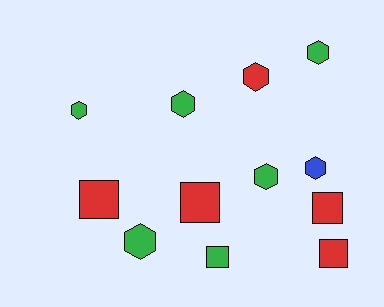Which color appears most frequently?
Green, with 6 objects.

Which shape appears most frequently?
Hexagon, with 7 objects.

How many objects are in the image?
There are 12 objects.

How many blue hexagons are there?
There is 1 blue hexagon.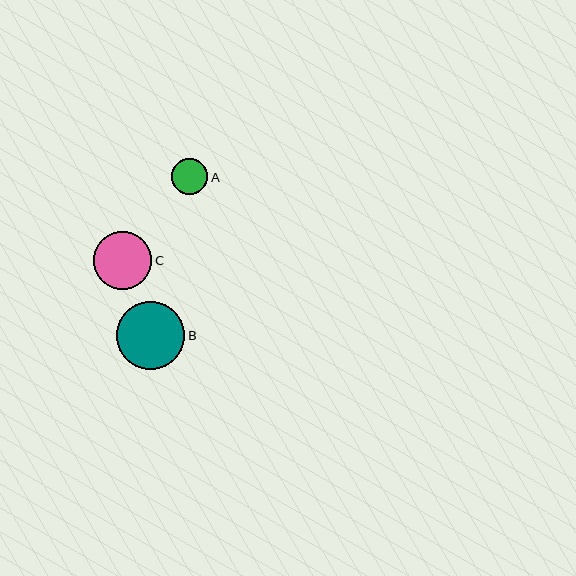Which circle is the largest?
Circle B is the largest with a size of approximately 68 pixels.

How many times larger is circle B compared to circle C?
Circle B is approximately 1.2 times the size of circle C.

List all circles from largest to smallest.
From largest to smallest: B, C, A.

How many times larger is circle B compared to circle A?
Circle B is approximately 1.9 times the size of circle A.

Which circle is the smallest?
Circle A is the smallest with a size of approximately 36 pixels.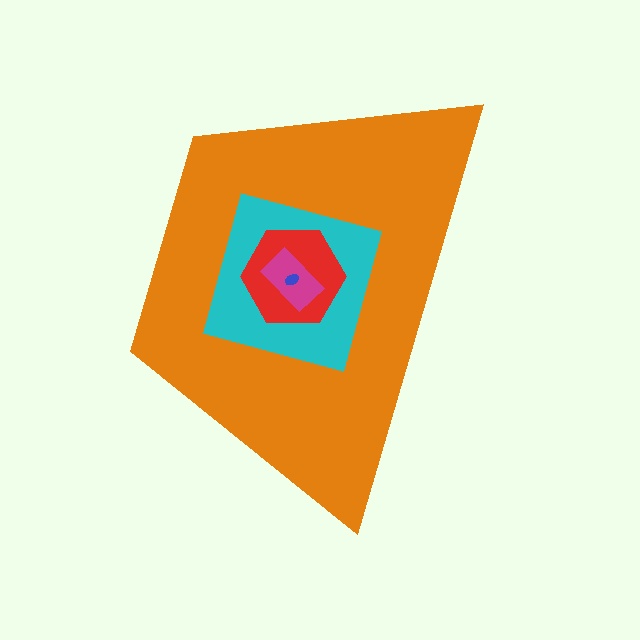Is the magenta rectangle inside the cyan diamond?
Yes.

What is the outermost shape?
The orange trapezoid.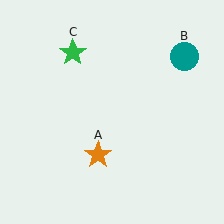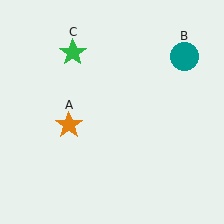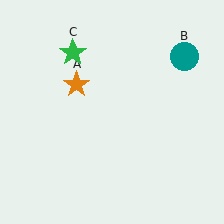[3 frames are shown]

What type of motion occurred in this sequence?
The orange star (object A) rotated clockwise around the center of the scene.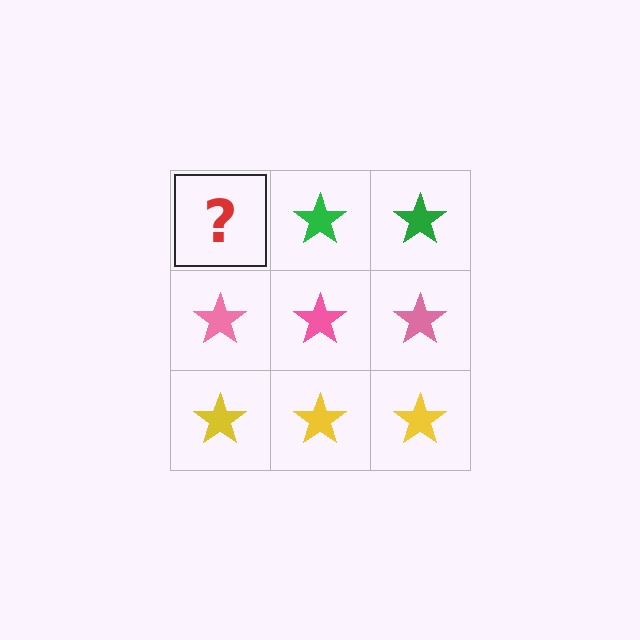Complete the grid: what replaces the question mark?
The question mark should be replaced with a green star.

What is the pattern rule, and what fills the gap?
The rule is that each row has a consistent color. The gap should be filled with a green star.